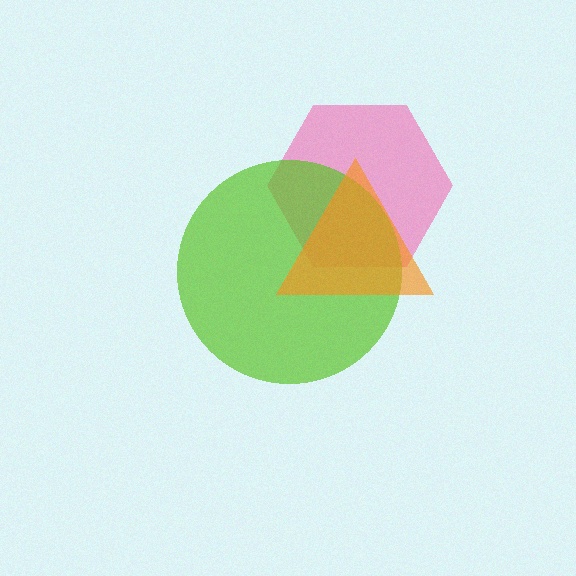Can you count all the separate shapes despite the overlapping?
Yes, there are 3 separate shapes.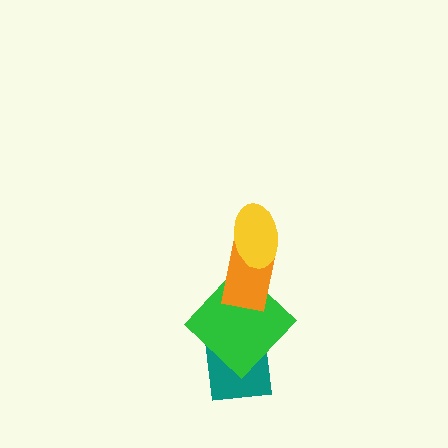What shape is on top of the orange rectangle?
The yellow ellipse is on top of the orange rectangle.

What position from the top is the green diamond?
The green diamond is 3rd from the top.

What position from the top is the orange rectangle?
The orange rectangle is 2nd from the top.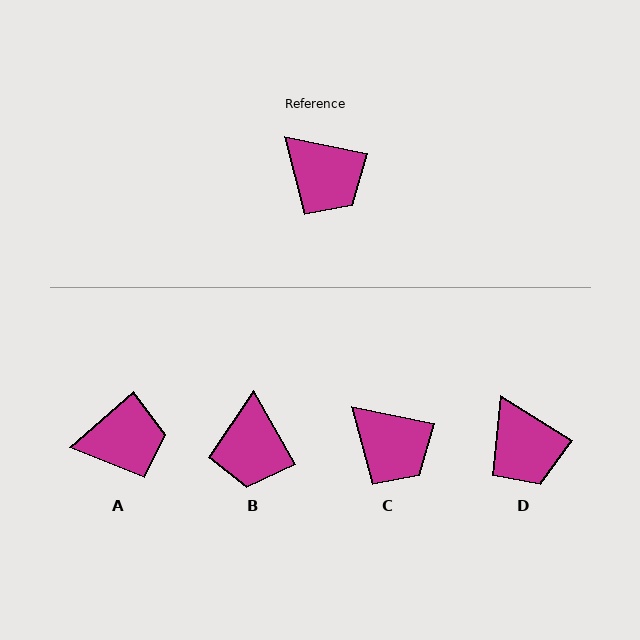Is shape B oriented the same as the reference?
No, it is off by about 49 degrees.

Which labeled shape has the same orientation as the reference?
C.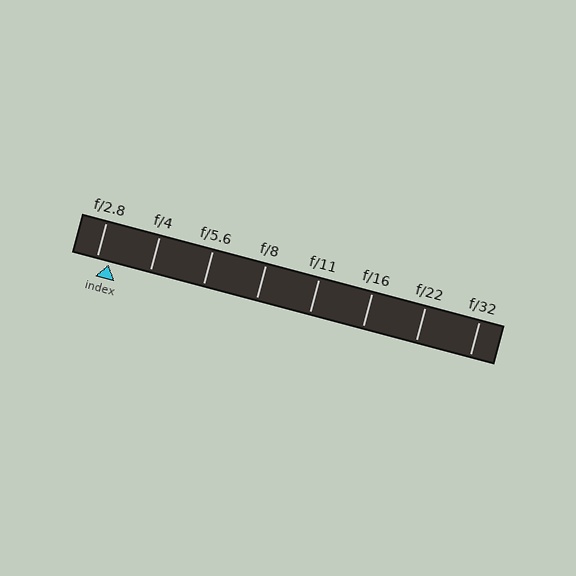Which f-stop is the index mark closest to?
The index mark is closest to f/2.8.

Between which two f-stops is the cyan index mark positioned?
The index mark is between f/2.8 and f/4.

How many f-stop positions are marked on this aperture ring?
There are 8 f-stop positions marked.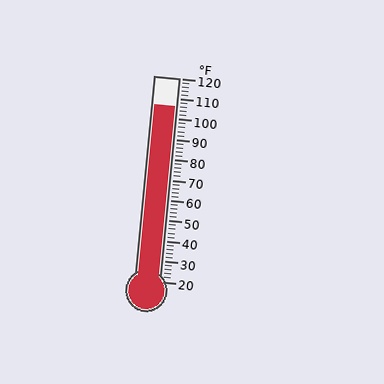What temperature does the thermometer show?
The thermometer shows approximately 106°F.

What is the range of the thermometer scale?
The thermometer scale ranges from 20°F to 120°F.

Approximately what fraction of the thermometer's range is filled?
The thermometer is filled to approximately 85% of its range.